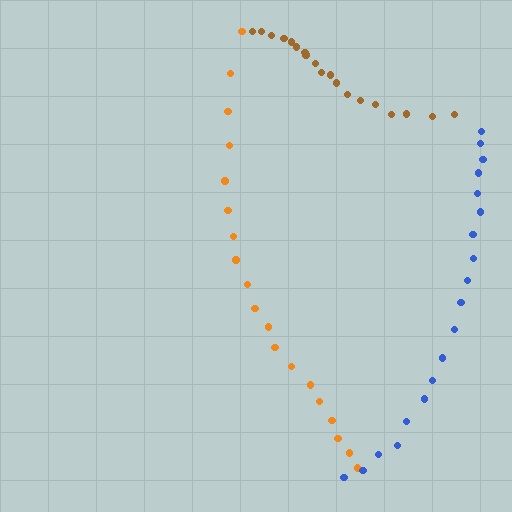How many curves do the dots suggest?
There are 3 distinct paths.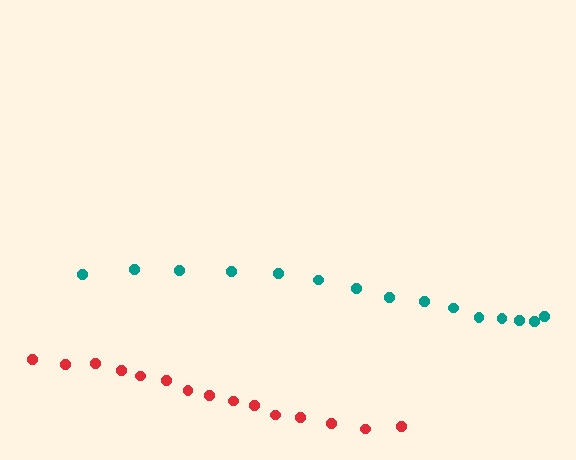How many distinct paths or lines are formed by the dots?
There are 2 distinct paths.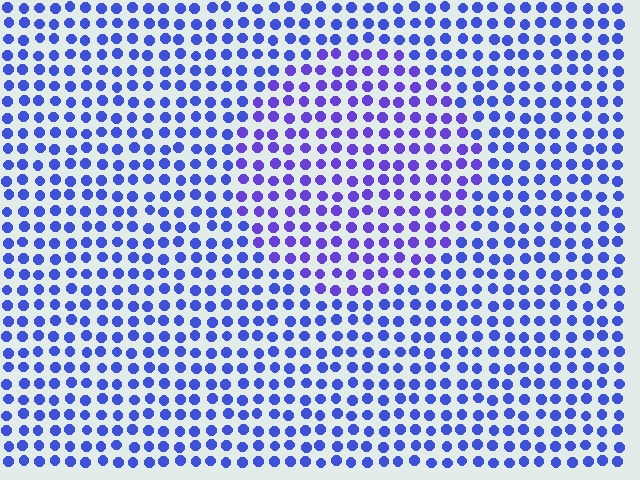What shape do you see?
I see a circle.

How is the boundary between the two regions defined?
The boundary is defined purely by a slight shift in hue (about 24 degrees). Spacing, size, and orientation are identical on both sides.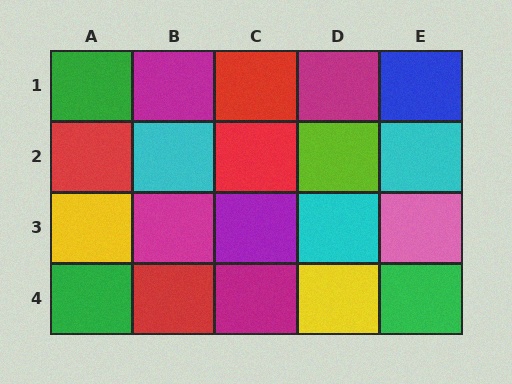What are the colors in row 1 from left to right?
Green, magenta, red, magenta, blue.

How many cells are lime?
1 cell is lime.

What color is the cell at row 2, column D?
Lime.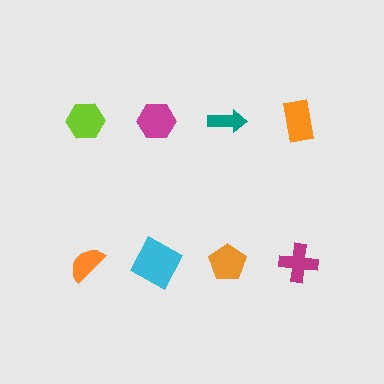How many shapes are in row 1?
4 shapes.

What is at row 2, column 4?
A magenta cross.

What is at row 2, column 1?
An orange semicircle.